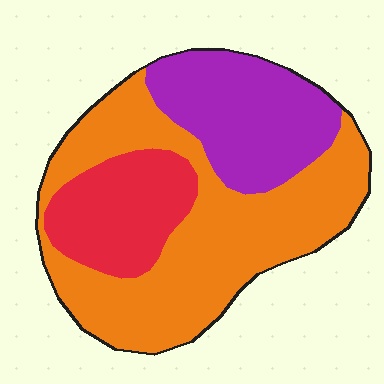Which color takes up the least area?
Red, at roughly 20%.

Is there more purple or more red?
Purple.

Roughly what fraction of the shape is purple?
Purple takes up about one quarter (1/4) of the shape.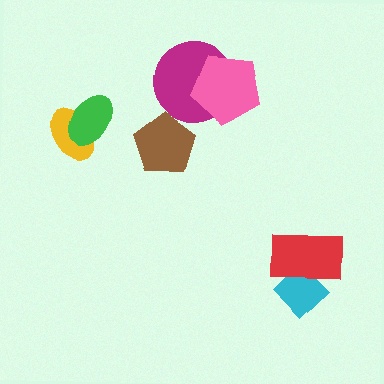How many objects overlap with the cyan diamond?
1 object overlaps with the cyan diamond.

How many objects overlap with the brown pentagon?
0 objects overlap with the brown pentagon.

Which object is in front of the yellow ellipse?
The green ellipse is in front of the yellow ellipse.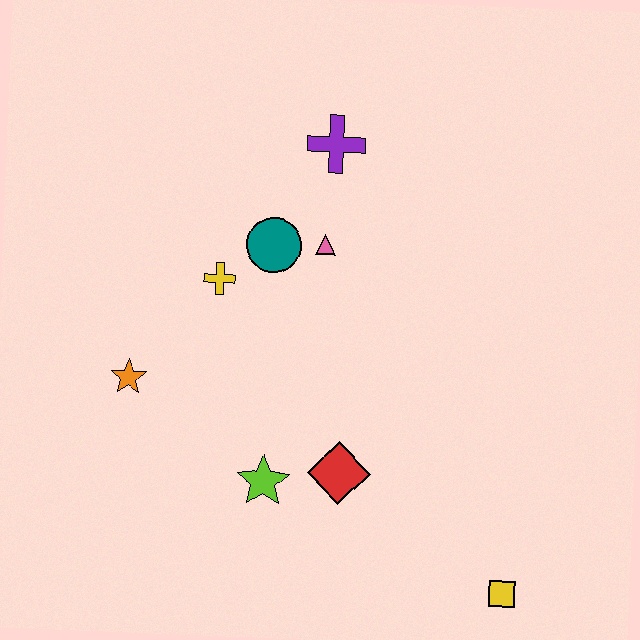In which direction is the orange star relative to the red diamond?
The orange star is to the left of the red diamond.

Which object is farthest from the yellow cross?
The yellow square is farthest from the yellow cross.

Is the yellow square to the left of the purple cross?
No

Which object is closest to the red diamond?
The lime star is closest to the red diamond.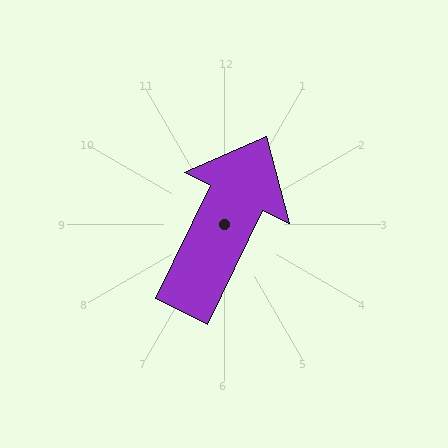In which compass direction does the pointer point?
Northeast.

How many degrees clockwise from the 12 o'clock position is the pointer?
Approximately 26 degrees.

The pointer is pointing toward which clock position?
Roughly 1 o'clock.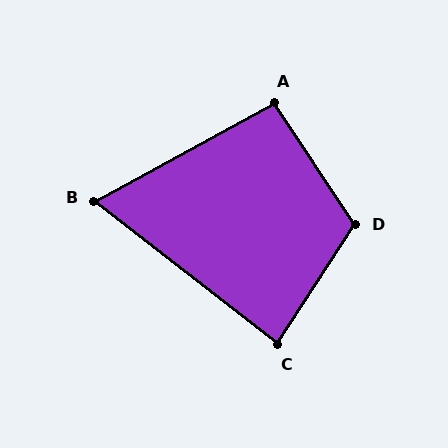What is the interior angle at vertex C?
Approximately 85 degrees (approximately right).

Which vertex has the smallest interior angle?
B, at approximately 67 degrees.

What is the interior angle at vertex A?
Approximately 95 degrees (approximately right).